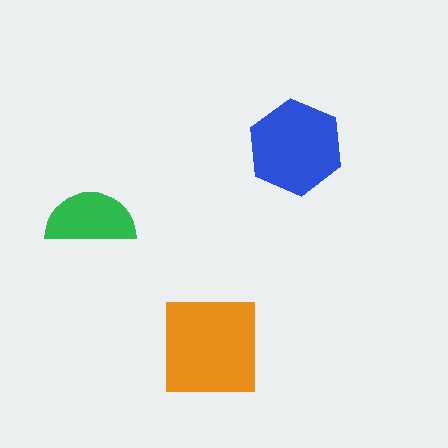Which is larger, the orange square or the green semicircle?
The orange square.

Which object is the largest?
The orange square.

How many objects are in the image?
There are 3 objects in the image.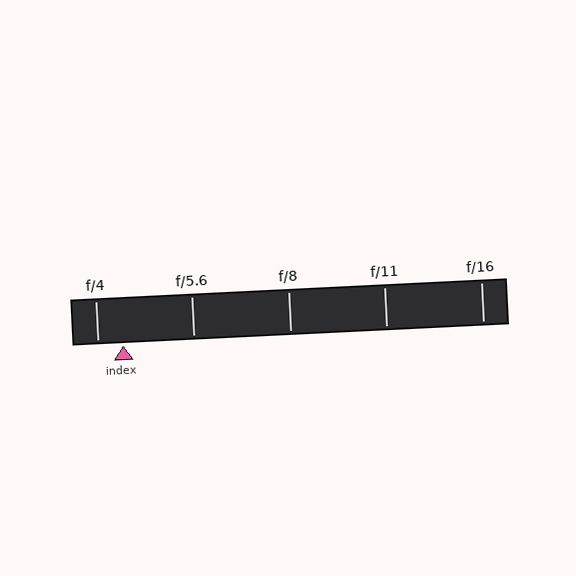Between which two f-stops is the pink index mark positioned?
The index mark is between f/4 and f/5.6.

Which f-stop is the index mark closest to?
The index mark is closest to f/4.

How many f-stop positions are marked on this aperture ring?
There are 5 f-stop positions marked.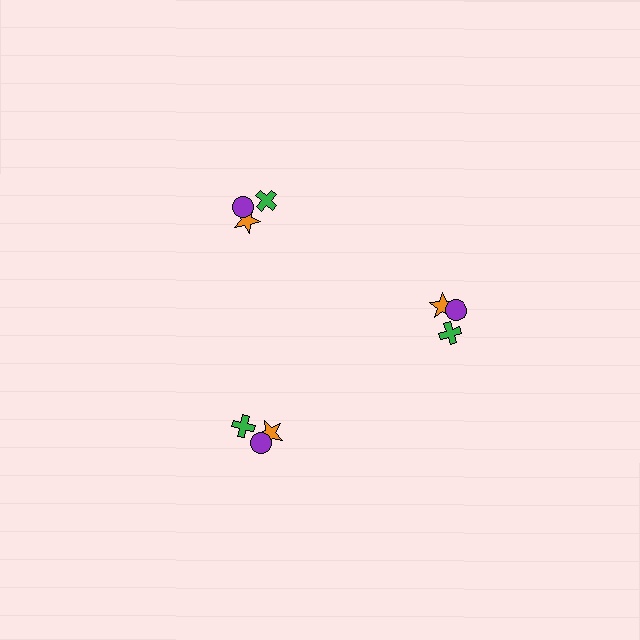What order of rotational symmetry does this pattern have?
This pattern has 3-fold rotational symmetry.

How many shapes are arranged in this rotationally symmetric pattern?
There are 9 shapes, arranged in 3 groups of 3.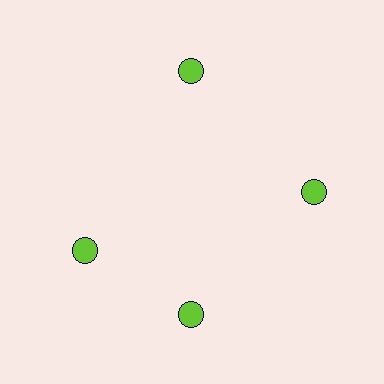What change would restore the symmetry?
The symmetry would be restored by rotating it back into even spacing with its neighbors so that all 4 circles sit at equal angles and equal distance from the center.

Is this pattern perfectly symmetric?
No. The 4 lime circles are arranged in a ring, but one element near the 9 o'clock position is rotated out of alignment along the ring, breaking the 4-fold rotational symmetry.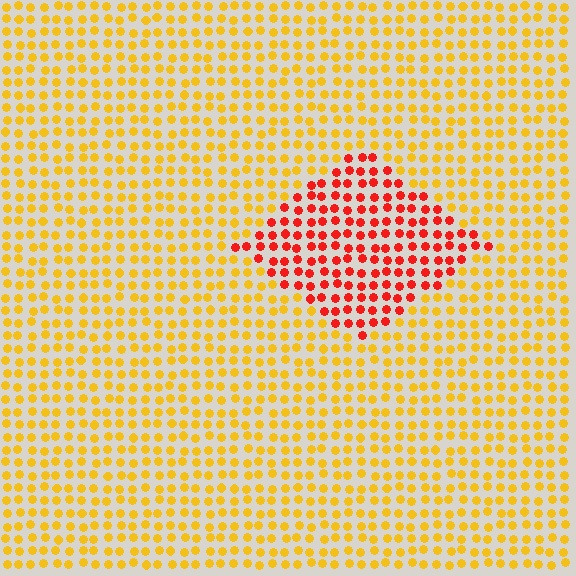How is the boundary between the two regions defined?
The boundary is defined purely by a slight shift in hue (about 46 degrees). Spacing, size, and orientation are identical on both sides.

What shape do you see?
I see a diamond.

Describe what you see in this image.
The image is filled with small yellow elements in a uniform arrangement. A diamond-shaped region is visible where the elements are tinted to a slightly different hue, forming a subtle color boundary.